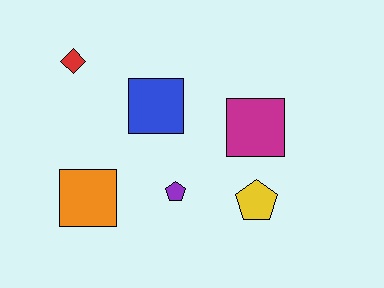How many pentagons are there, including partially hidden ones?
There are 2 pentagons.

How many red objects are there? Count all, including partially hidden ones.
There is 1 red object.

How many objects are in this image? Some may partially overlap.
There are 6 objects.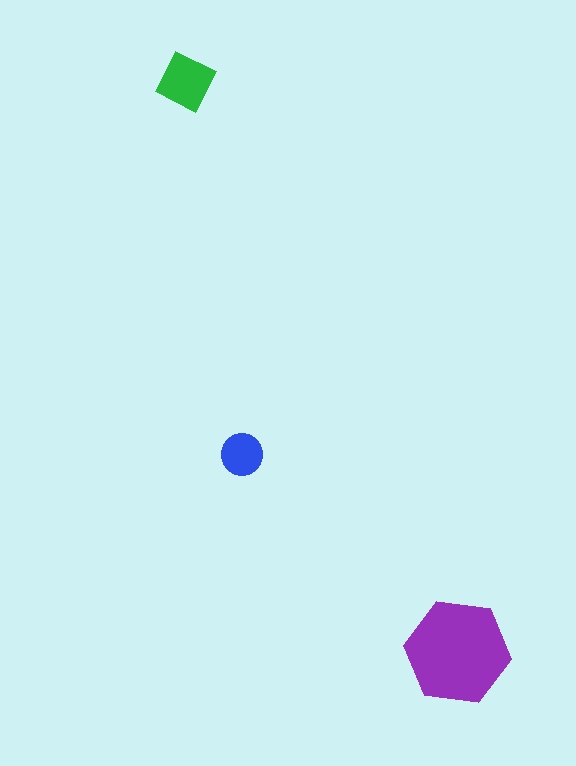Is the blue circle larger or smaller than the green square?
Smaller.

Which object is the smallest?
The blue circle.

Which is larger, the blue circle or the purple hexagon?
The purple hexagon.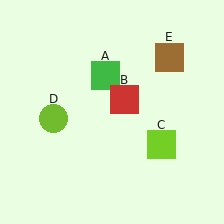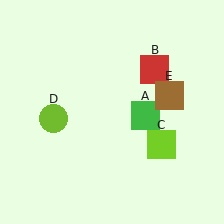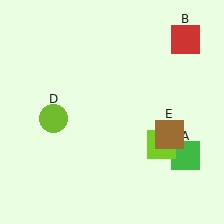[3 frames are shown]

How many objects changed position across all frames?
3 objects changed position: green square (object A), red square (object B), brown square (object E).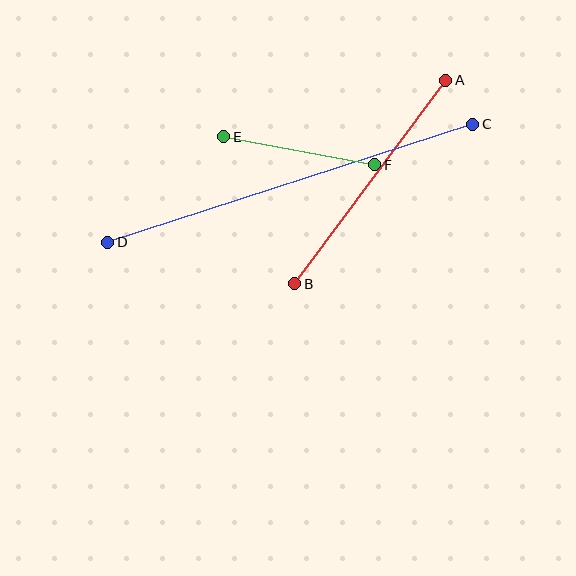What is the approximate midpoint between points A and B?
The midpoint is at approximately (370, 182) pixels.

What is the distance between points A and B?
The distance is approximately 253 pixels.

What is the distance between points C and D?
The distance is approximately 384 pixels.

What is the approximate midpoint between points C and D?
The midpoint is at approximately (290, 183) pixels.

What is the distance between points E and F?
The distance is approximately 153 pixels.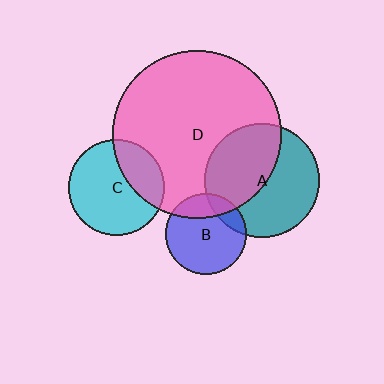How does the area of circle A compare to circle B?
Approximately 2.0 times.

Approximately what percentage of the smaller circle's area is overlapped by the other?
Approximately 50%.